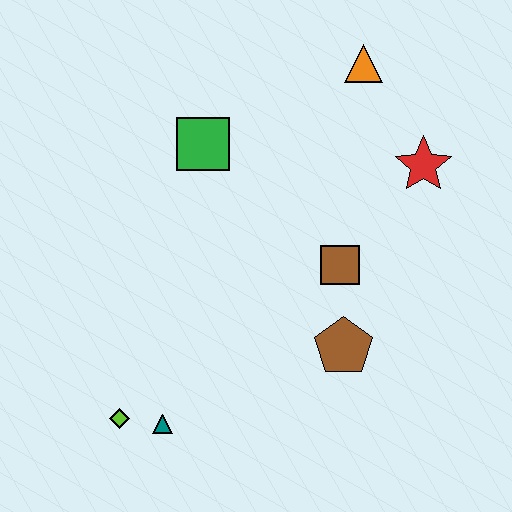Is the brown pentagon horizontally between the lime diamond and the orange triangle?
Yes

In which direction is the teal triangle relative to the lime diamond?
The teal triangle is to the right of the lime diamond.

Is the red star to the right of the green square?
Yes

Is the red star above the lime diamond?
Yes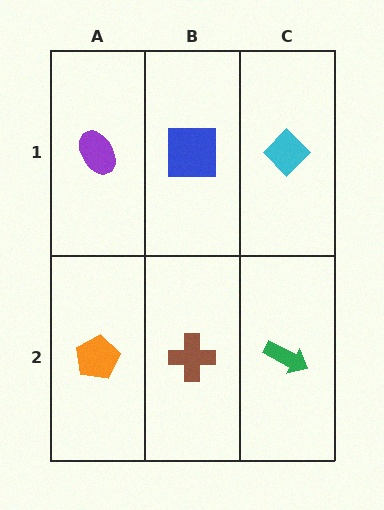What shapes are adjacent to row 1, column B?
A brown cross (row 2, column B), a purple ellipse (row 1, column A), a cyan diamond (row 1, column C).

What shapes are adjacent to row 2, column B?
A blue square (row 1, column B), an orange pentagon (row 2, column A), a green arrow (row 2, column C).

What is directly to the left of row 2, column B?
An orange pentagon.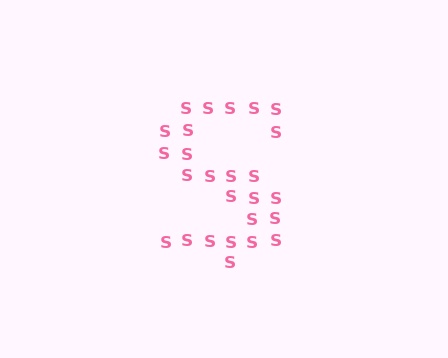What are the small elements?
The small elements are letter S's.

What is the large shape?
The large shape is the letter S.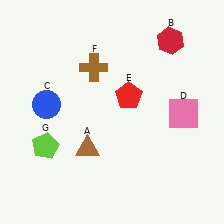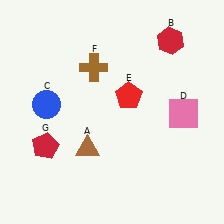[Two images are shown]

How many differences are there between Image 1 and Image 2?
There is 1 difference between the two images.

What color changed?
The pentagon (G) changed from lime in Image 1 to red in Image 2.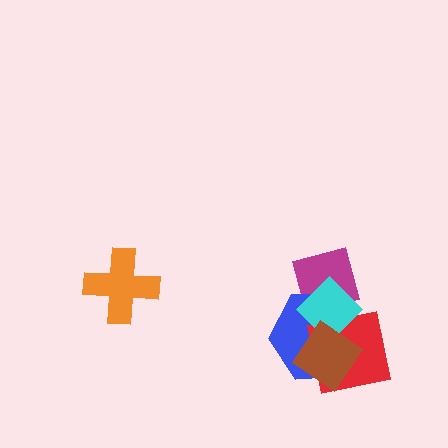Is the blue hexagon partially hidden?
Yes, it is partially covered by another shape.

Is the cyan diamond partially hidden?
Yes, it is partially covered by another shape.